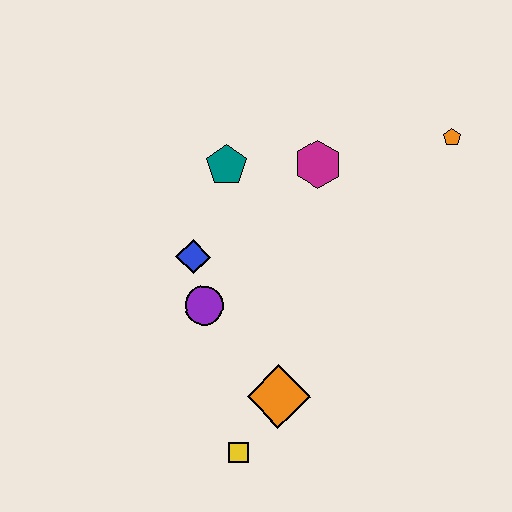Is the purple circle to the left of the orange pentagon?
Yes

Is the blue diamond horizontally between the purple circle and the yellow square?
No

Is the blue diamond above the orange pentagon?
No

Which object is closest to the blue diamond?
The purple circle is closest to the blue diamond.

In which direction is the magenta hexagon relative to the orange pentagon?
The magenta hexagon is to the left of the orange pentagon.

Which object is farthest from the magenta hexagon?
The yellow square is farthest from the magenta hexagon.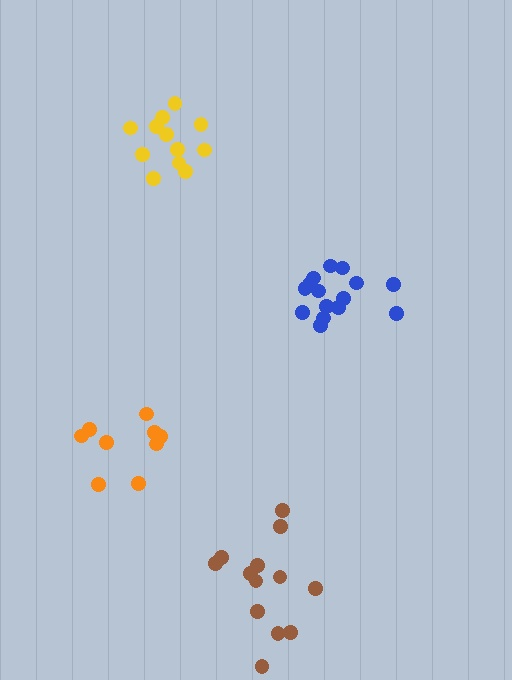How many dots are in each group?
Group 1: 15 dots, Group 2: 12 dots, Group 3: 9 dots, Group 4: 13 dots (49 total).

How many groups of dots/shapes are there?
There are 4 groups.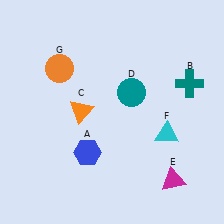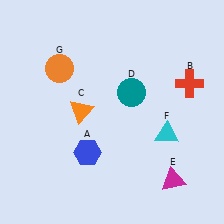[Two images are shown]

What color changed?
The cross (B) changed from teal in Image 1 to red in Image 2.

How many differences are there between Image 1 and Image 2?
There is 1 difference between the two images.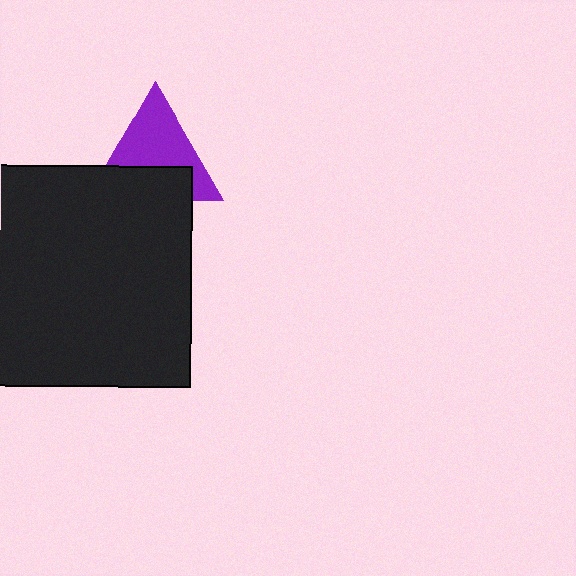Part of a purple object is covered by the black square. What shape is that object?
It is a triangle.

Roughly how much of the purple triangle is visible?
About half of it is visible (roughly 60%).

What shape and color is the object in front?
The object in front is a black square.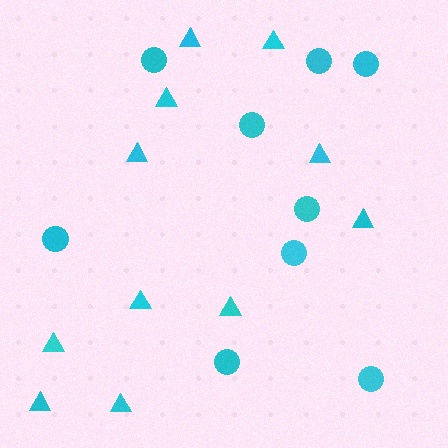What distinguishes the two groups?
There are 2 groups: one group of circles (9) and one group of triangles (11).